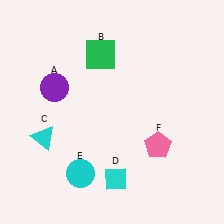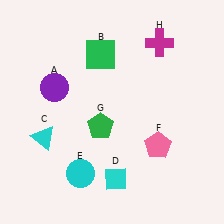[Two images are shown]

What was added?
A green pentagon (G), a magenta cross (H) were added in Image 2.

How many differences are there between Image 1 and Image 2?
There are 2 differences between the two images.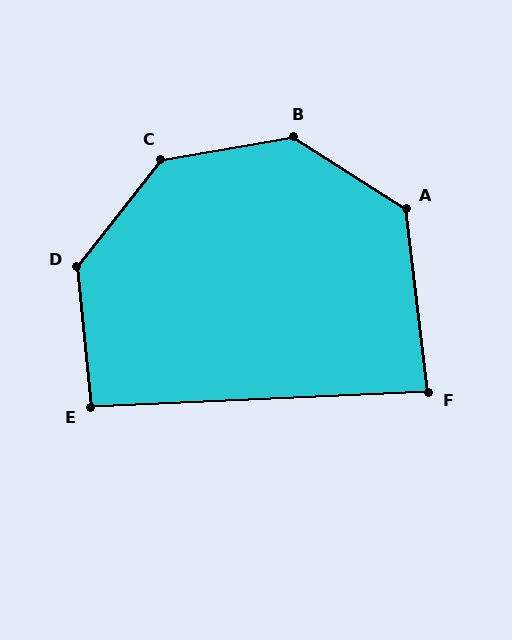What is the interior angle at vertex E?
Approximately 93 degrees (approximately right).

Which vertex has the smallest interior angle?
F, at approximately 86 degrees.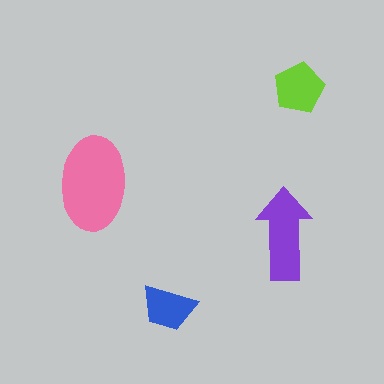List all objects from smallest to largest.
The blue trapezoid, the lime pentagon, the purple arrow, the pink ellipse.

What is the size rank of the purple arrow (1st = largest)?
2nd.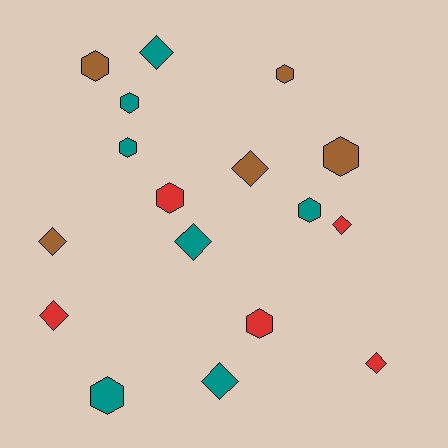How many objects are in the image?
There are 17 objects.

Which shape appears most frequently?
Hexagon, with 9 objects.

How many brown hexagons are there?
There are 3 brown hexagons.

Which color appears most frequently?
Teal, with 7 objects.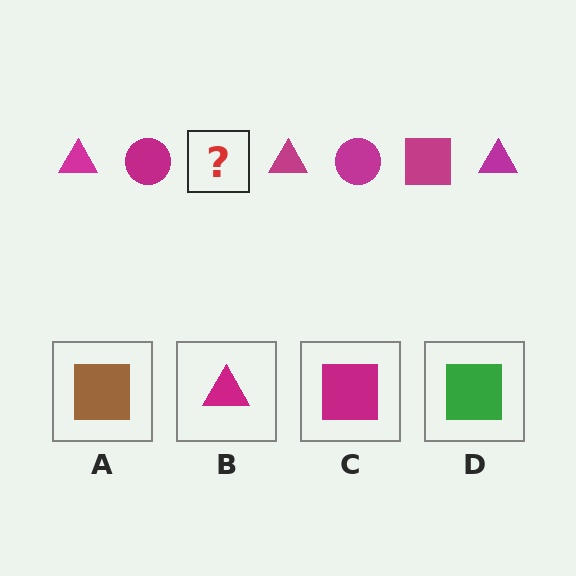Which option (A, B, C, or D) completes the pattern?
C.